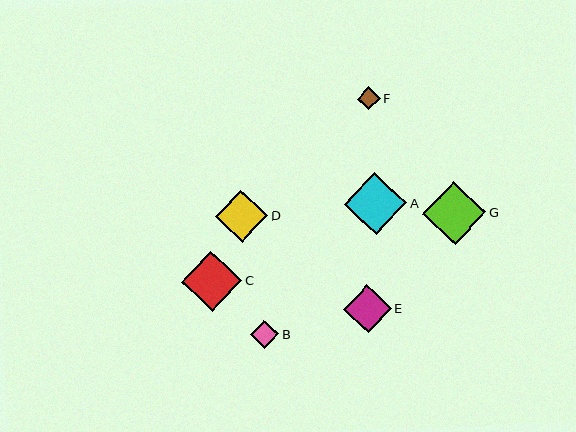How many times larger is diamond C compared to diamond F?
Diamond C is approximately 2.7 times the size of diamond F.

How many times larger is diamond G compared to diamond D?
Diamond G is approximately 1.2 times the size of diamond D.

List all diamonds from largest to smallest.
From largest to smallest: G, A, C, D, E, B, F.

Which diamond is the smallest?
Diamond F is the smallest with a size of approximately 22 pixels.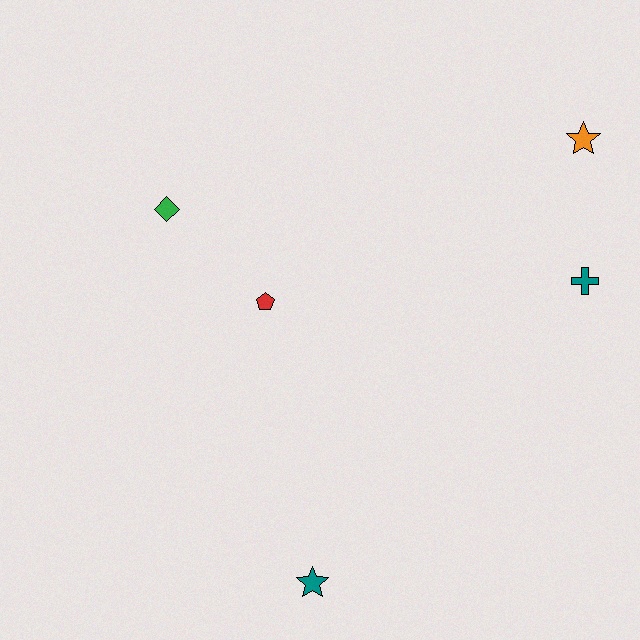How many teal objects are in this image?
There are 2 teal objects.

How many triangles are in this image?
There are no triangles.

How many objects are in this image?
There are 5 objects.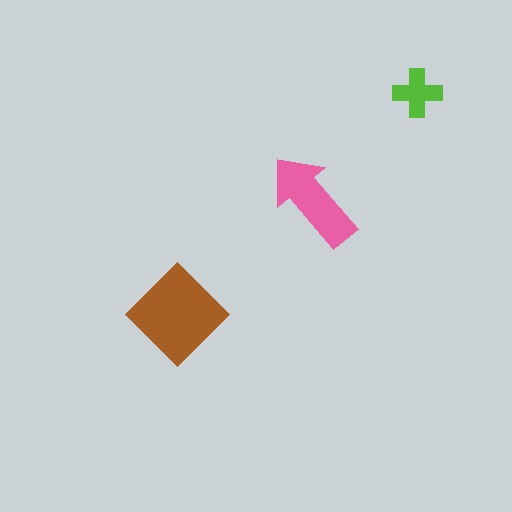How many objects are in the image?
There are 3 objects in the image.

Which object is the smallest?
The lime cross.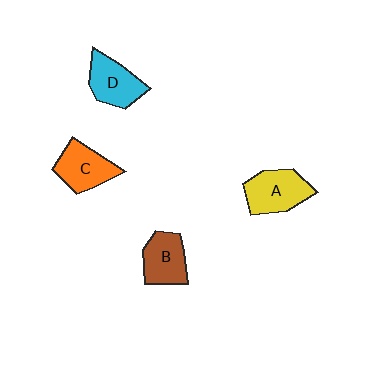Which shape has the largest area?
Shape A (yellow).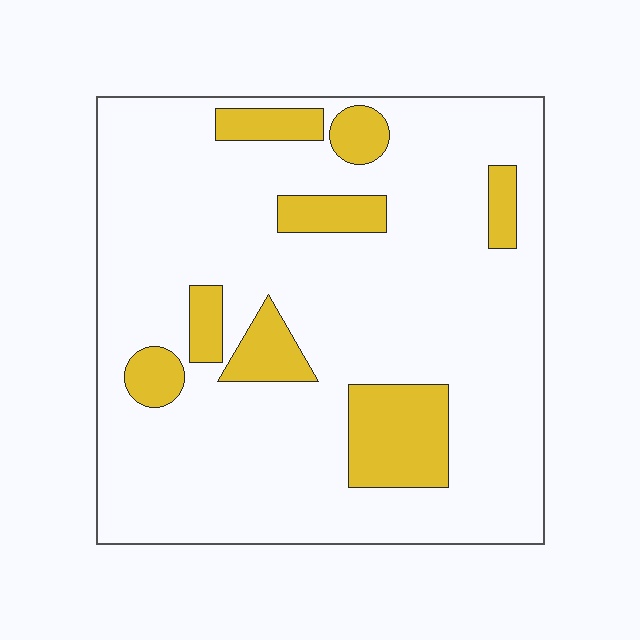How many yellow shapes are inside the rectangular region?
8.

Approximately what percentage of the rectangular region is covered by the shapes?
Approximately 15%.